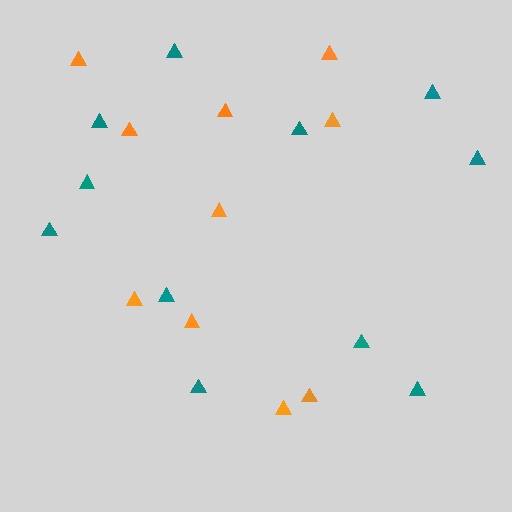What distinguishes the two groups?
There are 2 groups: one group of orange triangles (10) and one group of teal triangles (11).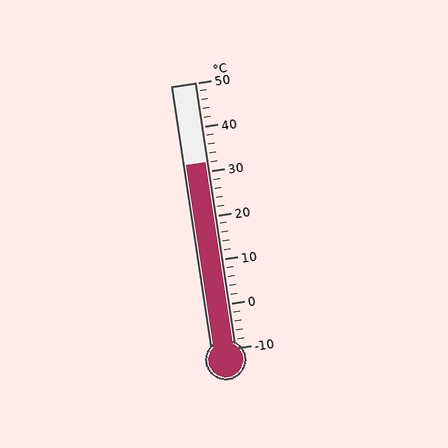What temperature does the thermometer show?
The thermometer shows approximately 32°C.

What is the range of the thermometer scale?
The thermometer scale ranges from -10°C to 50°C.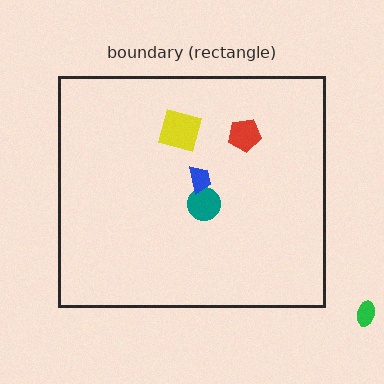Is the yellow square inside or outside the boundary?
Inside.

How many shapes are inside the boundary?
4 inside, 1 outside.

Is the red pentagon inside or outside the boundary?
Inside.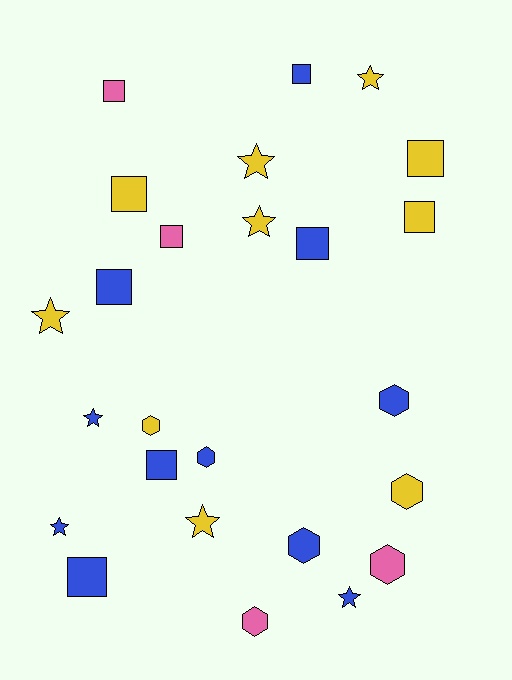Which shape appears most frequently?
Square, with 10 objects.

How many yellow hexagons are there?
There are 2 yellow hexagons.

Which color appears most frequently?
Blue, with 11 objects.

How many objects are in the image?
There are 25 objects.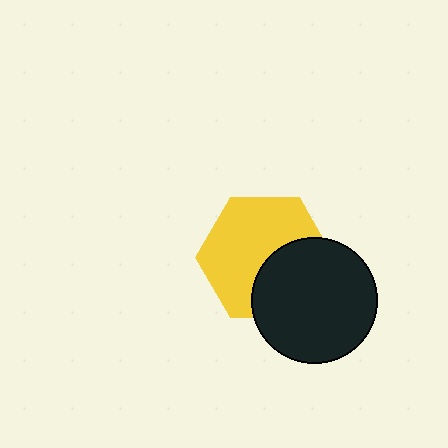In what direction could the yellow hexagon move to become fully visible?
The yellow hexagon could move toward the upper-left. That would shift it out from behind the black circle entirely.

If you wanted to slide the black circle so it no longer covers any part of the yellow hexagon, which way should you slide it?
Slide it toward the lower-right — that is the most direct way to separate the two shapes.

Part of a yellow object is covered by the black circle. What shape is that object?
It is a hexagon.